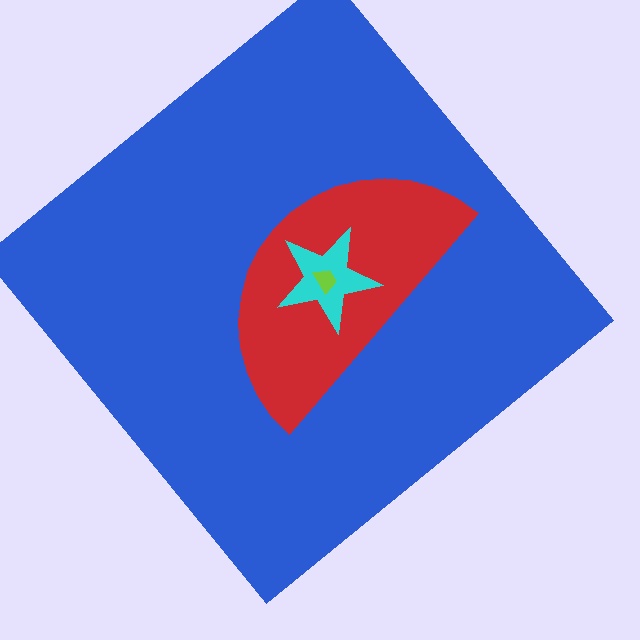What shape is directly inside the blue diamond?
The red semicircle.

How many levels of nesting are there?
4.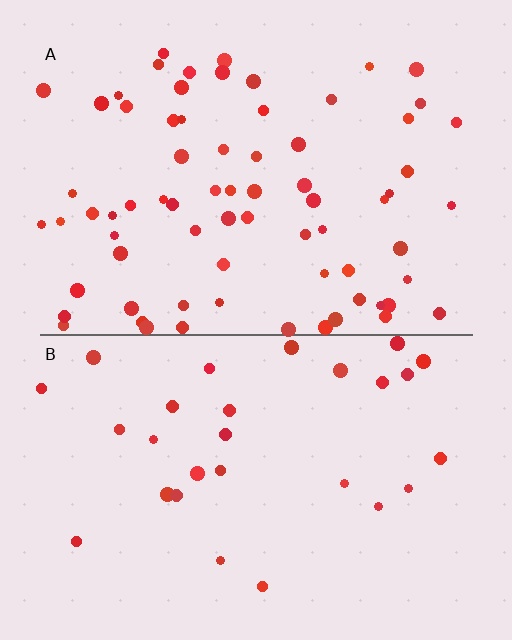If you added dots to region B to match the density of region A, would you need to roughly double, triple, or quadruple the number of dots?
Approximately triple.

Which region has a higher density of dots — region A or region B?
A (the top).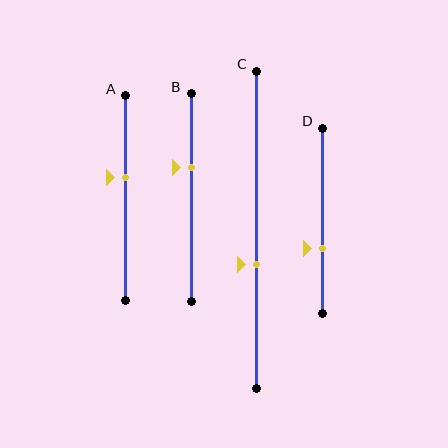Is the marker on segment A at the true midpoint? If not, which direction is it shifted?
No, the marker on segment A is shifted upward by about 10% of the segment length.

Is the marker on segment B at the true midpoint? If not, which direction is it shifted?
No, the marker on segment B is shifted upward by about 15% of the segment length.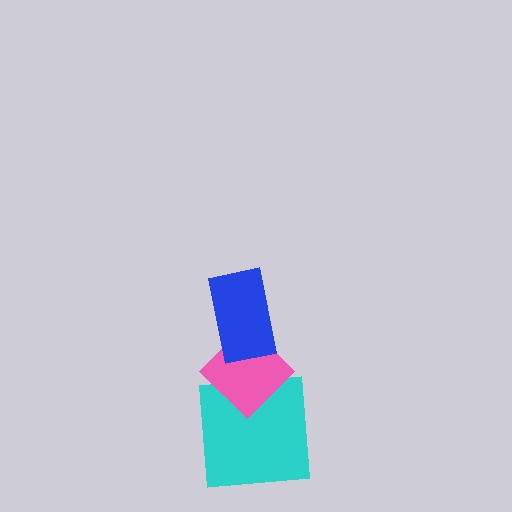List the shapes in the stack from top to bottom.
From top to bottom: the blue rectangle, the pink diamond, the cyan square.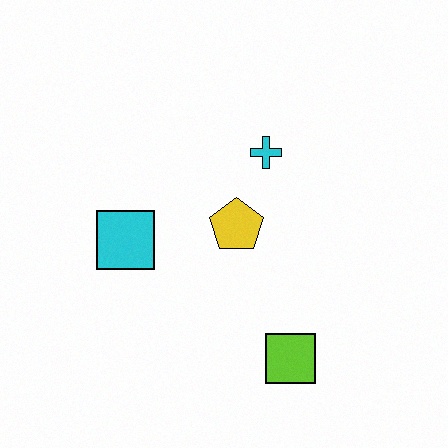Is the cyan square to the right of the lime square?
No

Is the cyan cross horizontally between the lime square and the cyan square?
Yes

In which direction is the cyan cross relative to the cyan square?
The cyan cross is to the right of the cyan square.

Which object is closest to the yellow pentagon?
The cyan cross is closest to the yellow pentagon.